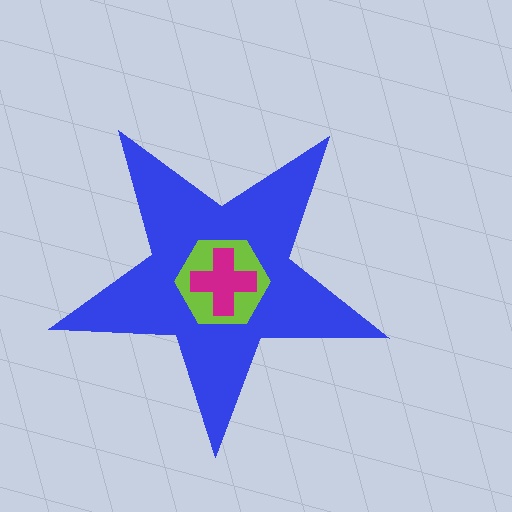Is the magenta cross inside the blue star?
Yes.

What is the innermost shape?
The magenta cross.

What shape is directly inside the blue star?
The lime hexagon.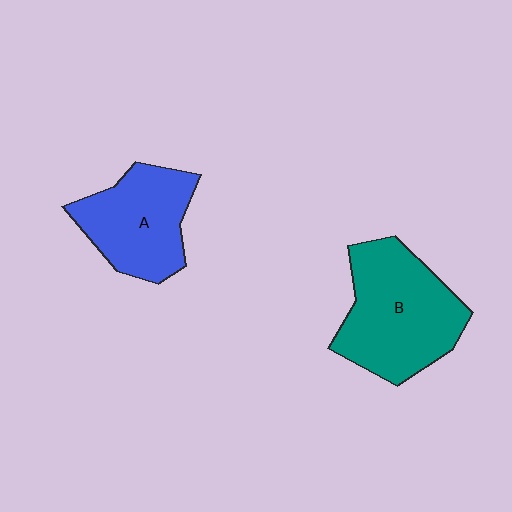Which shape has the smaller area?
Shape A (blue).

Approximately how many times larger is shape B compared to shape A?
Approximately 1.3 times.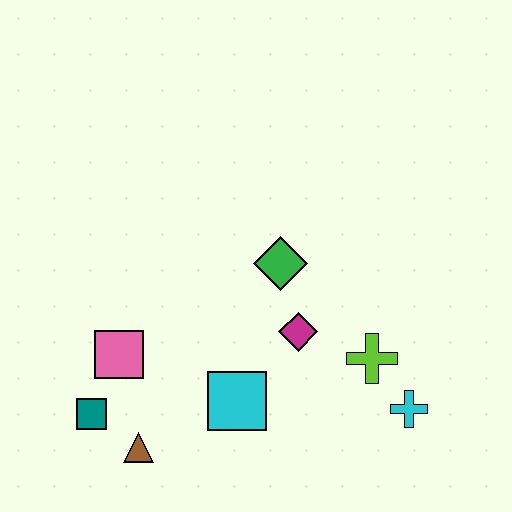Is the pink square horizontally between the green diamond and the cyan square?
No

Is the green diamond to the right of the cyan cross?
No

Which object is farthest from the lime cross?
The teal square is farthest from the lime cross.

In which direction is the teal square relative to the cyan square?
The teal square is to the left of the cyan square.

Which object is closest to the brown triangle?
The teal square is closest to the brown triangle.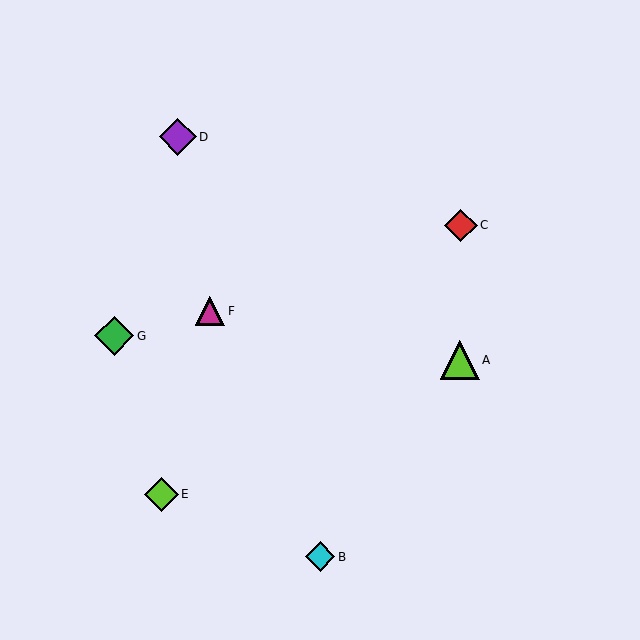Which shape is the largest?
The green diamond (labeled G) is the largest.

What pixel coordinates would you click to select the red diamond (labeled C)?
Click at (461, 225) to select the red diamond C.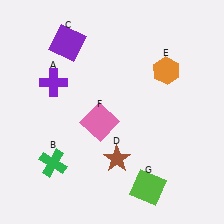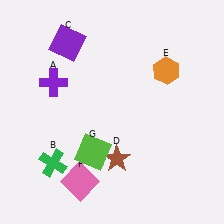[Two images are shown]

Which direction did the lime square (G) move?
The lime square (G) moved left.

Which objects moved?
The objects that moved are: the pink square (F), the lime square (G).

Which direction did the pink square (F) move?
The pink square (F) moved down.